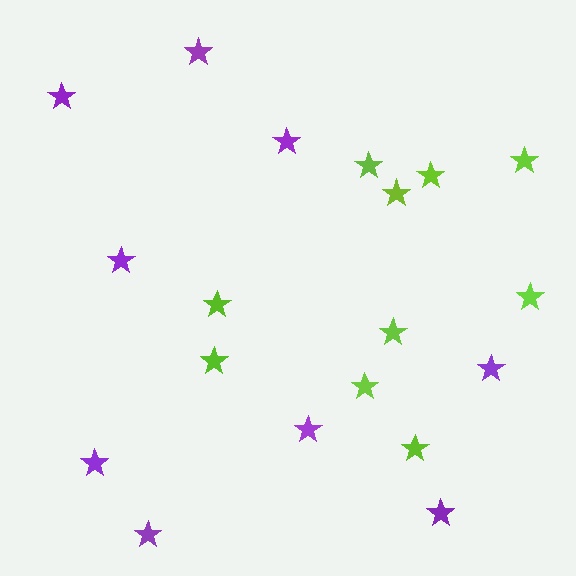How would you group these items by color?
There are 2 groups: one group of lime stars (10) and one group of purple stars (9).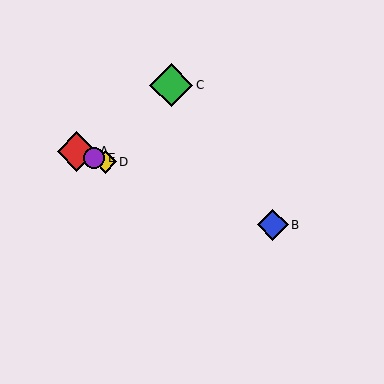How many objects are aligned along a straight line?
4 objects (A, B, D, E) are aligned along a straight line.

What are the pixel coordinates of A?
Object A is at (77, 151).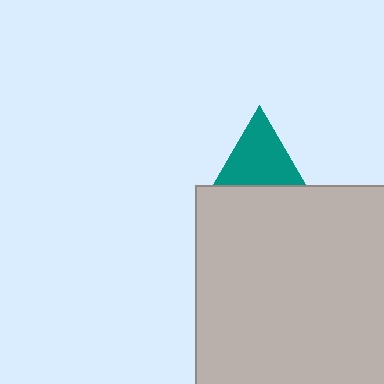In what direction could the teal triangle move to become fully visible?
The teal triangle could move up. That would shift it out from behind the light gray rectangle entirely.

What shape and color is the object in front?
The object in front is a light gray rectangle.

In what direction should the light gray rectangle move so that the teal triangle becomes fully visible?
The light gray rectangle should move down. That is the shortest direction to clear the overlap and leave the teal triangle fully visible.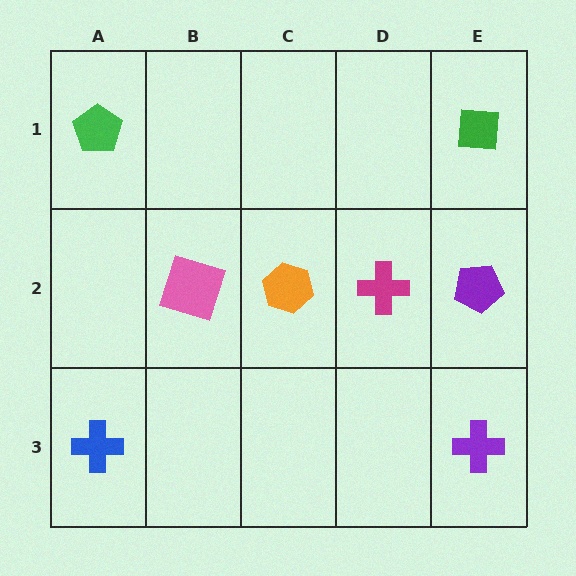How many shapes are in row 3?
2 shapes.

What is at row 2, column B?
A pink square.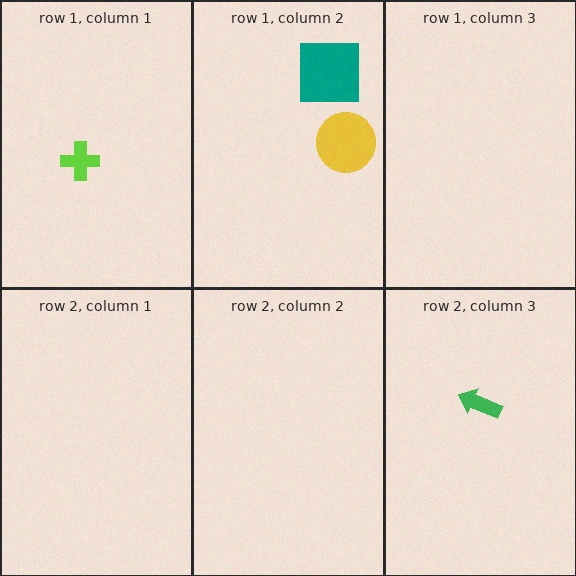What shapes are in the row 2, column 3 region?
The green arrow.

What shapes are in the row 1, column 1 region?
The lime cross.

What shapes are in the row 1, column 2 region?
The yellow circle, the teal square.